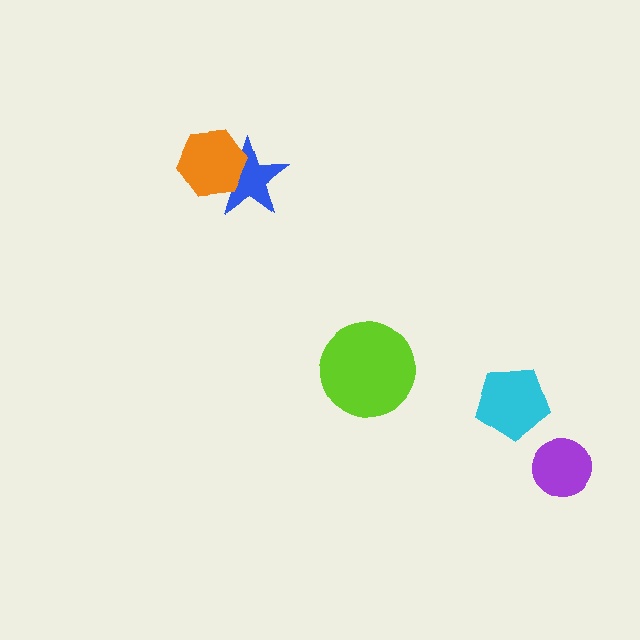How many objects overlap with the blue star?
1 object overlaps with the blue star.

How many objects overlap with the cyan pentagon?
0 objects overlap with the cyan pentagon.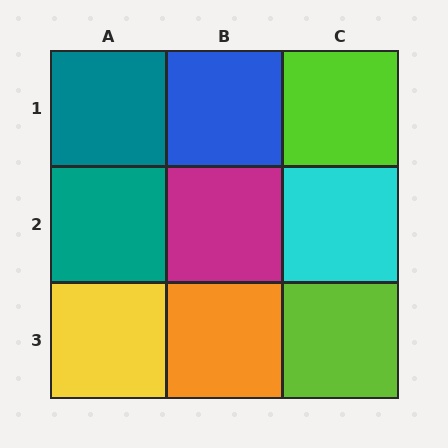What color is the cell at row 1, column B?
Blue.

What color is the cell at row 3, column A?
Yellow.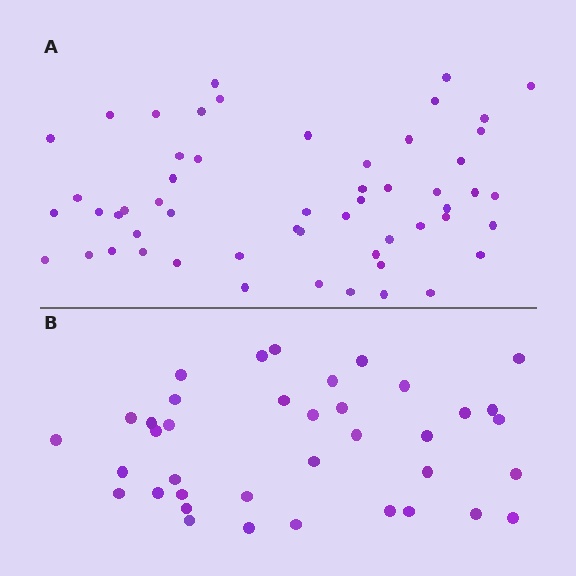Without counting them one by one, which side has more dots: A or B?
Region A (the top region) has more dots.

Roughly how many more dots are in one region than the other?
Region A has approximately 15 more dots than region B.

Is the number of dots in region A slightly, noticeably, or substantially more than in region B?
Region A has noticeably more, but not dramatically so. The ratio is roughly 1.4 to 1.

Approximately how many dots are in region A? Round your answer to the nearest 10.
About 60 dots. (The exact count is 55, which rounds to 60.)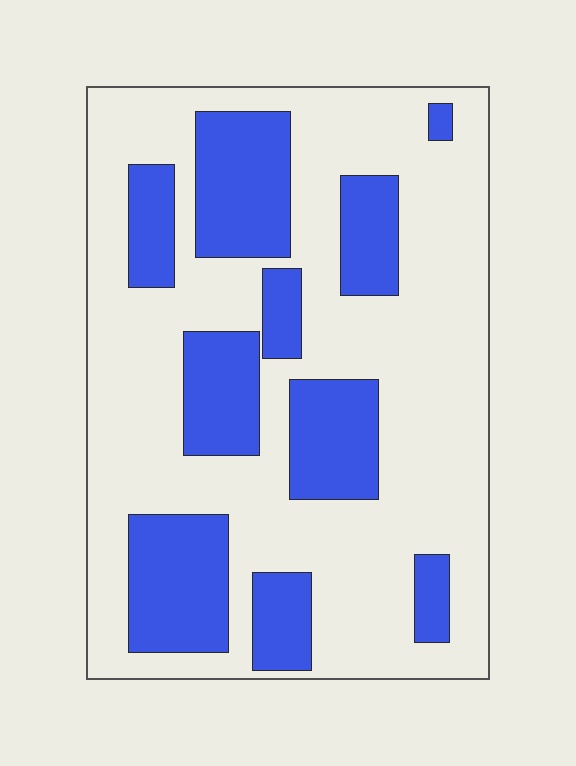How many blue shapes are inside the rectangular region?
10.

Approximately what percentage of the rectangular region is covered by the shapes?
Approximately 30%.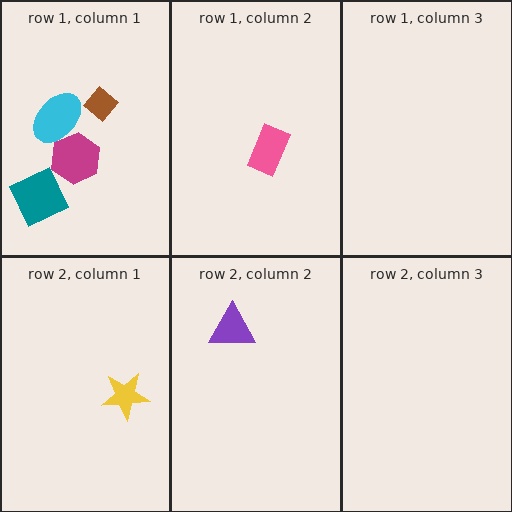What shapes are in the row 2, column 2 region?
The purple triangle.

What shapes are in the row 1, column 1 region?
The teal square, the brown diamond, the cyan ellipse, the magenta hexagon.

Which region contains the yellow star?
The row 2, column 1 region.